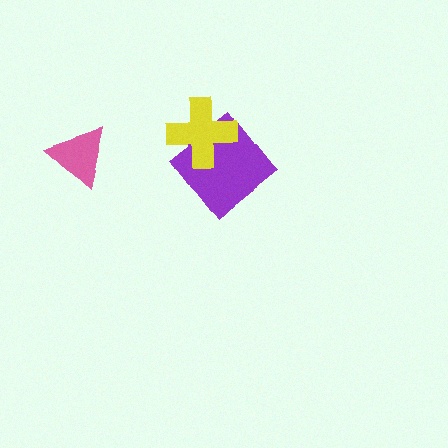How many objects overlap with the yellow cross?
1 object overlaps with the yellow cross.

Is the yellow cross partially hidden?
No, no other shape covers it.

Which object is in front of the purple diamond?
The yellow cross is in front of the purple diamond.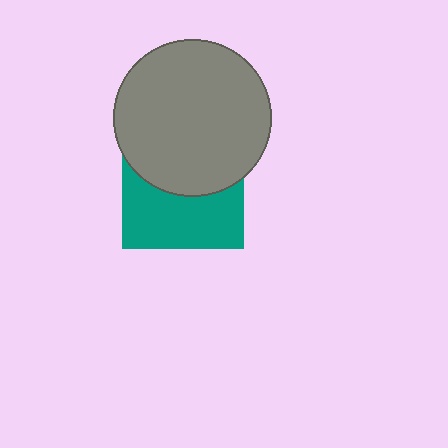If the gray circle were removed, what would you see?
You would see the complete teal square.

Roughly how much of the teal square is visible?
About half of it is visible (roughly 51%).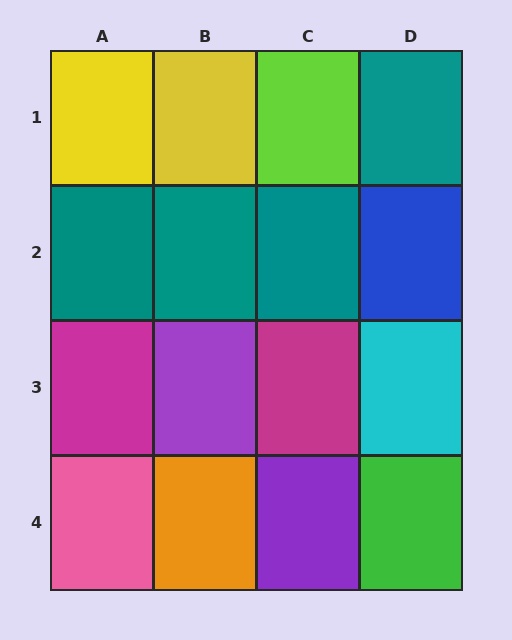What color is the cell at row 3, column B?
Purple.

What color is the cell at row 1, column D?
Teal.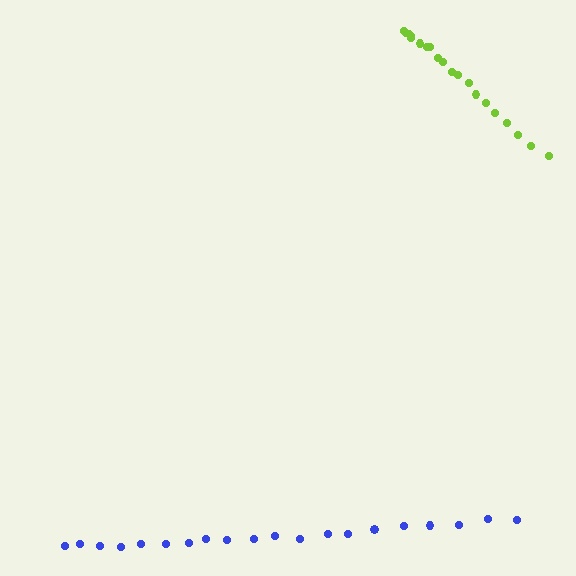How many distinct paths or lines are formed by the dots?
There are 2 distinct paths.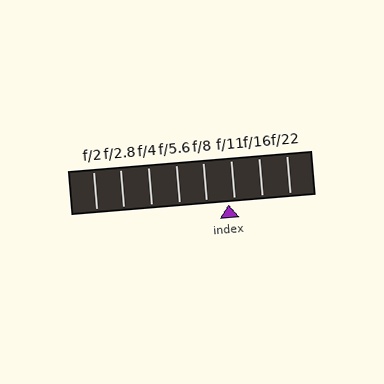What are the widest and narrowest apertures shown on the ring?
The widest aperture shown is f/2 and the narrowest is f/22.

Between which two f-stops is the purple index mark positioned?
The index mark is between f/8 and f/11.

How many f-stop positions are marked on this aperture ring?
There are 8 f-stop positions marked.